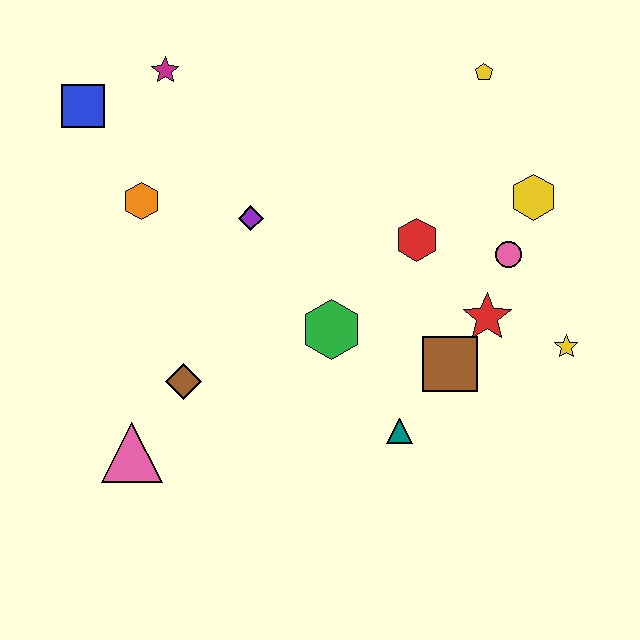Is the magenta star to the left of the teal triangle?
Yes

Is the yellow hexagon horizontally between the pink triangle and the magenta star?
No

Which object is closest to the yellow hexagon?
The pink circle is closest to the yellow hexagon.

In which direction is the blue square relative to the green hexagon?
The blue square is to the left of the green hexagon.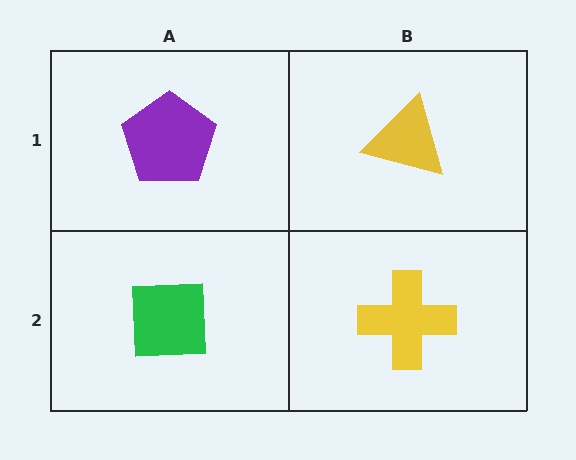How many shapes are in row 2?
2 shapes.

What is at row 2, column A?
A green square.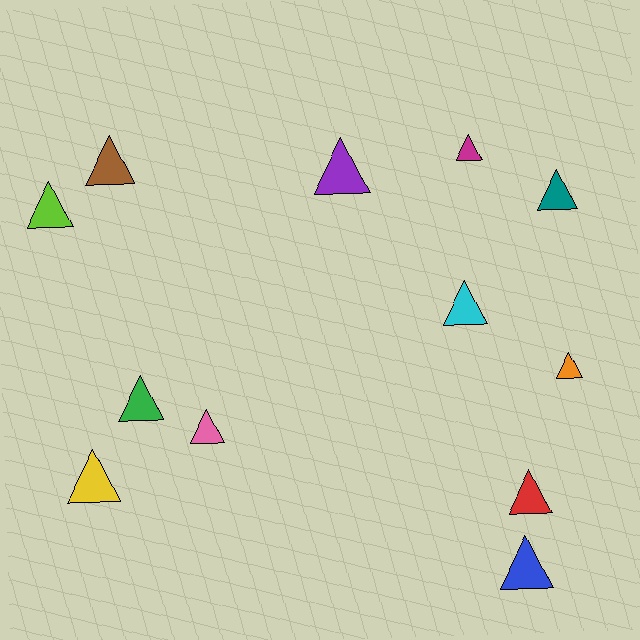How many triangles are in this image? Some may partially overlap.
There are 12 triangles.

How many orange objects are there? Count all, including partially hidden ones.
There is 1 orange object.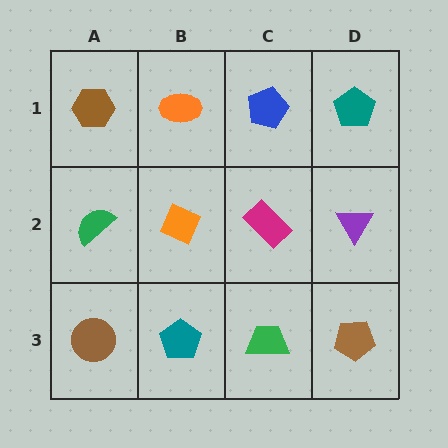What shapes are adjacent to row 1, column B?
An orange diamond (row 2, column B), a brown hexagon (row 1, column A), a blue pentagon (row 1, column C).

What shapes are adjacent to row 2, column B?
An orange ellipse (row 1, column B), a teal pentagon (row 3, column B), a green semicircle (row 2, column A), a magenta rectangle (row 2, column C).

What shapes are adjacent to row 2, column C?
A blue pentagon (row 1, column C), a green trapezoid (row 3, column C), an orange diamond (row 2, column B), a purple triangle (row 2, column D).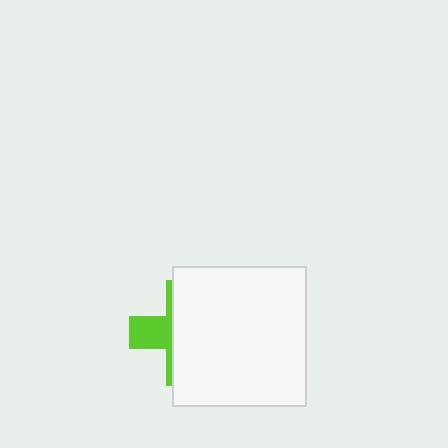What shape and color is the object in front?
The object in front is a white rectangle.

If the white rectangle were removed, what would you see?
You would see the complete lime cross.